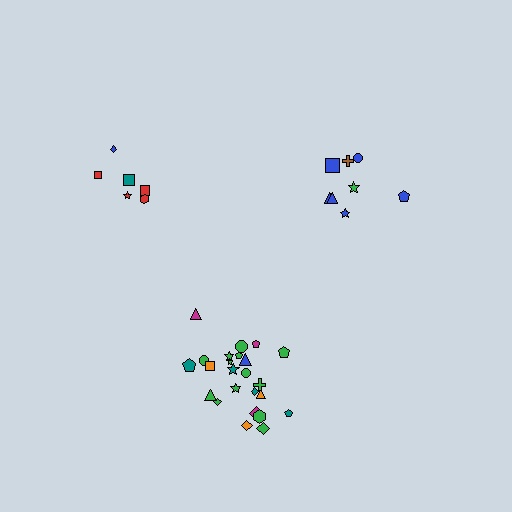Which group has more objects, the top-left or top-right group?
The top-right group.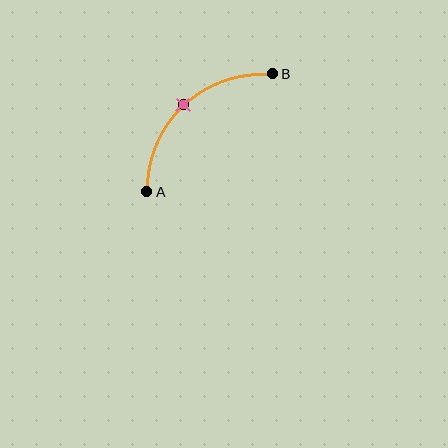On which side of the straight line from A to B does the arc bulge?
The arc bulges above and to the left of the straight line connecting A and B.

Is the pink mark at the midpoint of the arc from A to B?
Yes. The pink mark lies on the arc at equal arc-length from both A and B — it is the arc midpoint.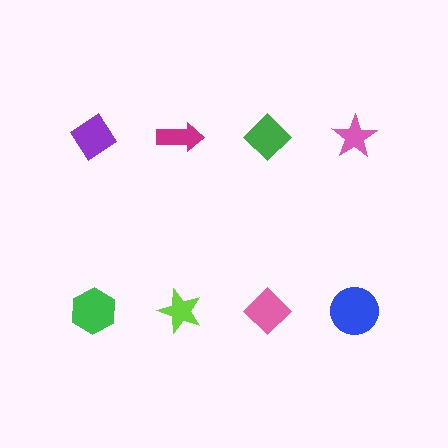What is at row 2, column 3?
A pink diamond.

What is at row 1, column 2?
A magenta arrow.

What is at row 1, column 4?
A pink star.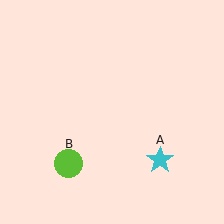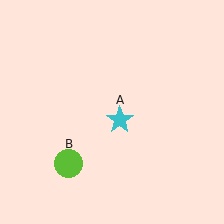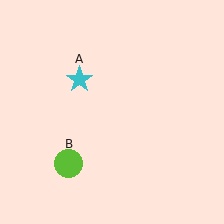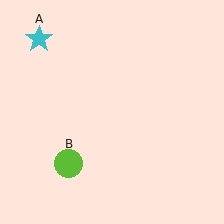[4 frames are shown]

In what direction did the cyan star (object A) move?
The cyan star (object A) moved up and to the left.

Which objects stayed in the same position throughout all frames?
Lime circle (object B) remained stationary.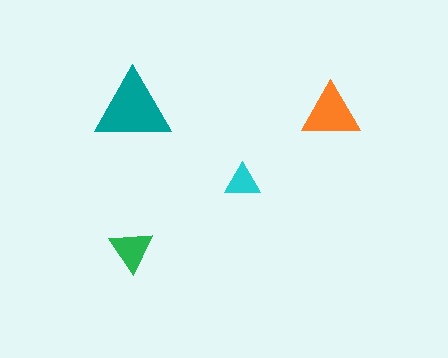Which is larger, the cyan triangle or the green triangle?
The green one.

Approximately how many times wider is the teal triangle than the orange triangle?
About 1.5 times wider.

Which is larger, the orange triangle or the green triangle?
The orange one.